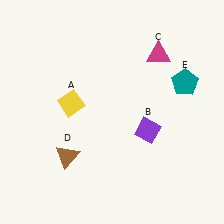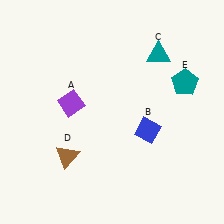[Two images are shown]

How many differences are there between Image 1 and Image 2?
There are 3 differences between the two images.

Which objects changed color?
A changed from yellow to purple. B changed from purple to blue. C changed from magenta to teal.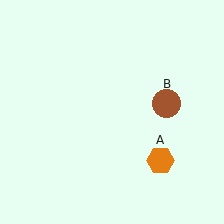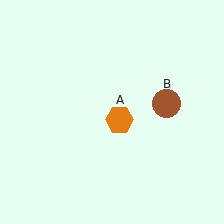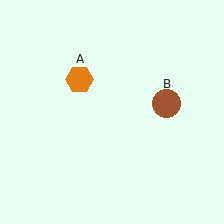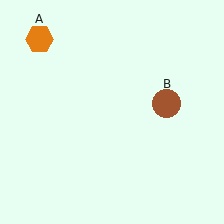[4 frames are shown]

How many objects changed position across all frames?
1 object changed position: orange hexagon (object A).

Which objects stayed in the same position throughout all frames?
Brown circle (object B) remained stationary.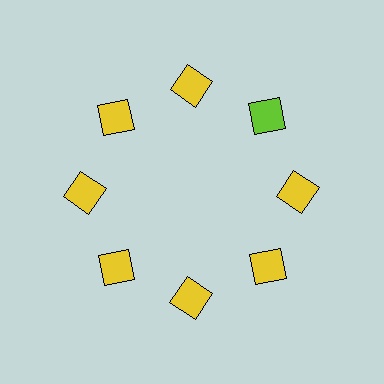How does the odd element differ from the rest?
It has a different color: lime instead of yellow.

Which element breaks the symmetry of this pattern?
The lime square at roughly the 2 o'clock position breaks the symmetry. All other shapes are yellow squares.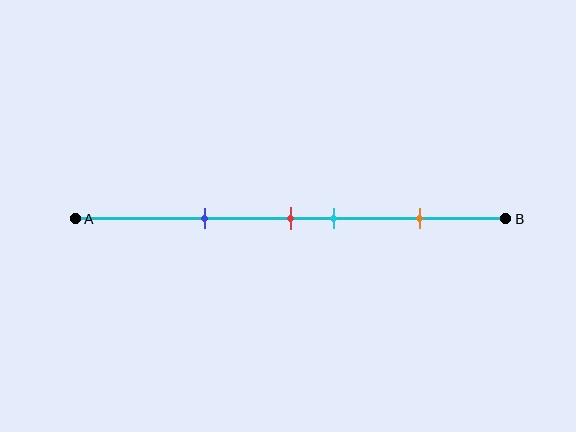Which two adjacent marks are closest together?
The red and cyan marks are the closest adjacent pair.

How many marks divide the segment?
There are 4 marks dividing the segment.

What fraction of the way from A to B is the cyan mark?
The cyan mark is approximately 60% (0.6) of the way from A to B.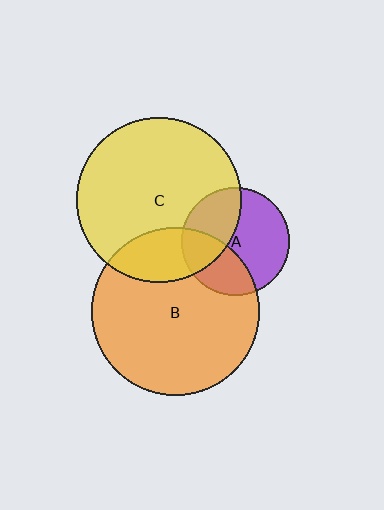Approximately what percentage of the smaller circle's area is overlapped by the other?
Approximately 35%.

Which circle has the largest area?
Circle B (orange).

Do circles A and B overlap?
Yes.